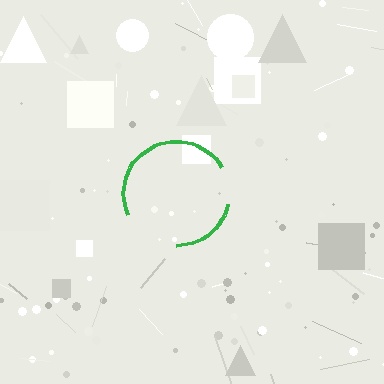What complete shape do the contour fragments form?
The contour fragments form a circle.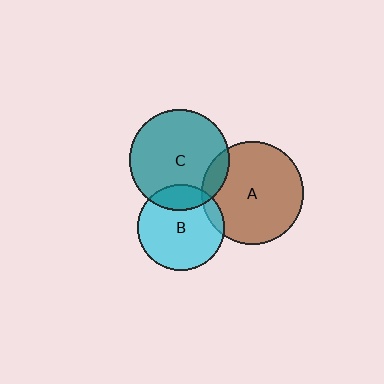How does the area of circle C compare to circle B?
Approximately 1.3 times.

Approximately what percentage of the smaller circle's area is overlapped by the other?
Approximately 20%.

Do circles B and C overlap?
Yes.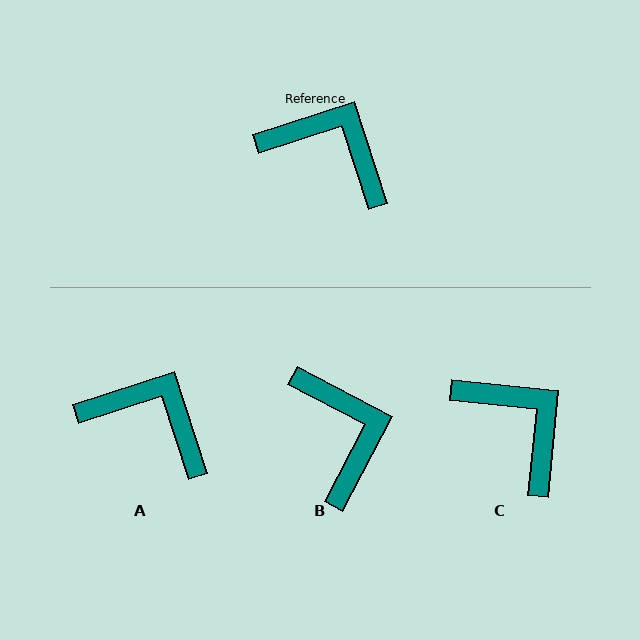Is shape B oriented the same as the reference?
No, it is off by about 46 degrees.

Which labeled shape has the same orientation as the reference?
A.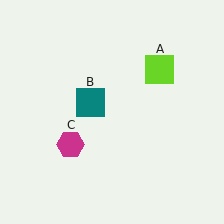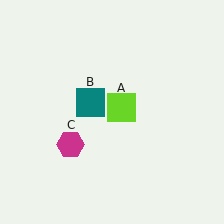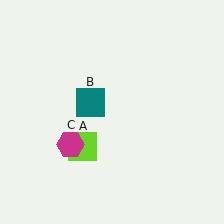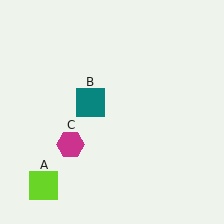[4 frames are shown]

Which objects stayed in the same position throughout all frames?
Teal square (object B) and magenta hexagon (object C) remained stationary.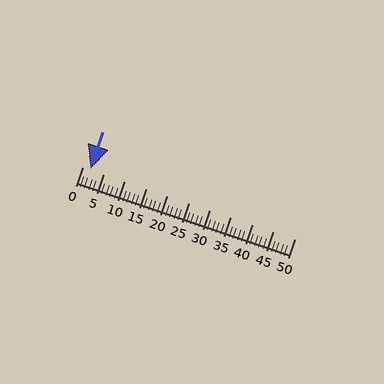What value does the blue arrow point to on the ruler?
The blue arrow points to approximately 2.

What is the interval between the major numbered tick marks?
The major tick marks are spaced 5 units apart.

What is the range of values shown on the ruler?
The ruler shows values from 0 to 50.